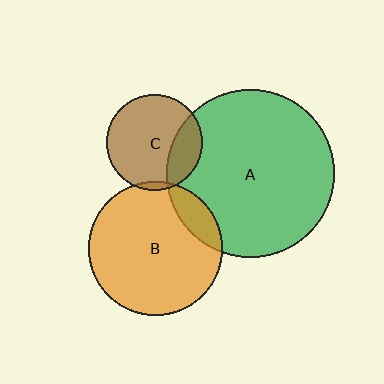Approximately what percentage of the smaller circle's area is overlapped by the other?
Approximately 15%.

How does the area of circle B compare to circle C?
Approximately 1.9 times.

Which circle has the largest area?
Circle A (green).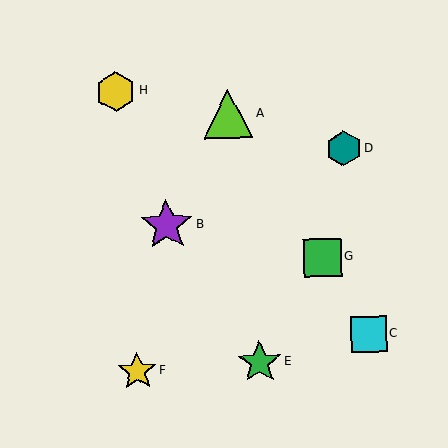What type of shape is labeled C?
Shape C is a cyan square.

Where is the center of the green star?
The center of the green star is at (259, 362).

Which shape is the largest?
The purple star (labeled B) is the largest.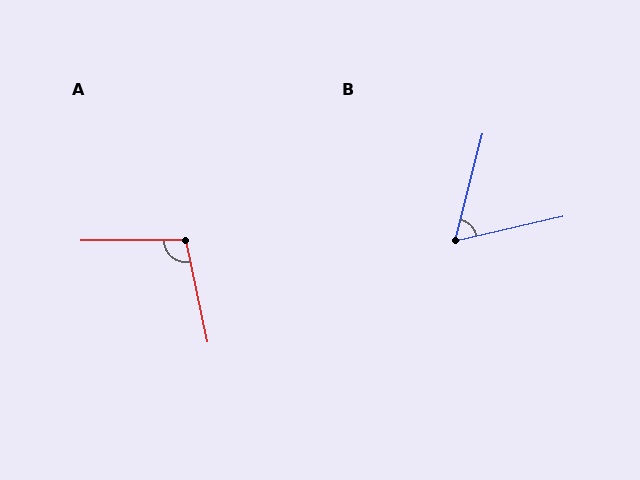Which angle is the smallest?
B, at approximately 63 degrees.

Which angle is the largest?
A, at approximately 102 degrees.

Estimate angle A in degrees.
Approximately 102 degrees.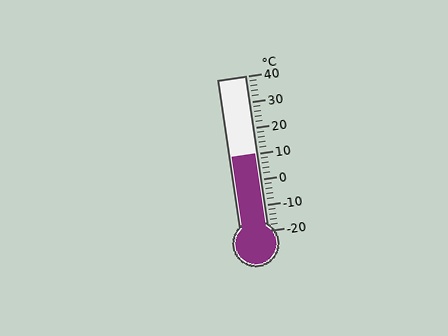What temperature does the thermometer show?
The thermometer shows approximately 10°C.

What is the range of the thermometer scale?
The thermometer scale ranges from -20°C to 40°C.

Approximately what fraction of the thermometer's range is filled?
The thermometer is filled to approximately 50% of its range.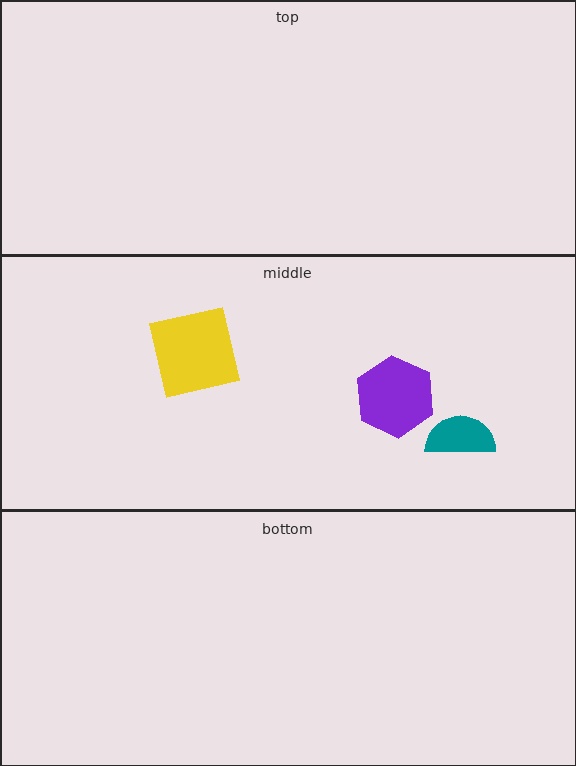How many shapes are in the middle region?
3.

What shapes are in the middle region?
The purple hexagon, the yellow square, the teal semicircle.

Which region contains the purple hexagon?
The middle region.